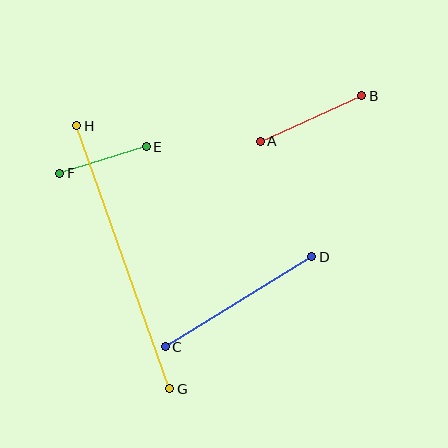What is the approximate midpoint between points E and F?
The midpoint is at approximately (103, 160) pixels.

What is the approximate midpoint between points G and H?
The midpoint is at approximately (123, 257) pixels.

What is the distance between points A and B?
The distance is approximately 111 pixels.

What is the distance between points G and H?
The distance is approximately 279 pixels.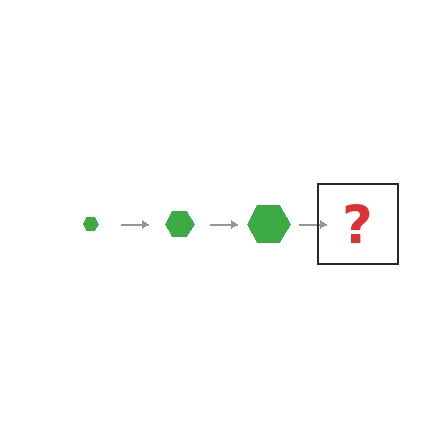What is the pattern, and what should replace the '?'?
The pattern is that the hexagon gets progressively larger each step. The '?' should be a green hexagon, larger than the previous one.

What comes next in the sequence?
The next element should be a green hexagon, larger than the previous one.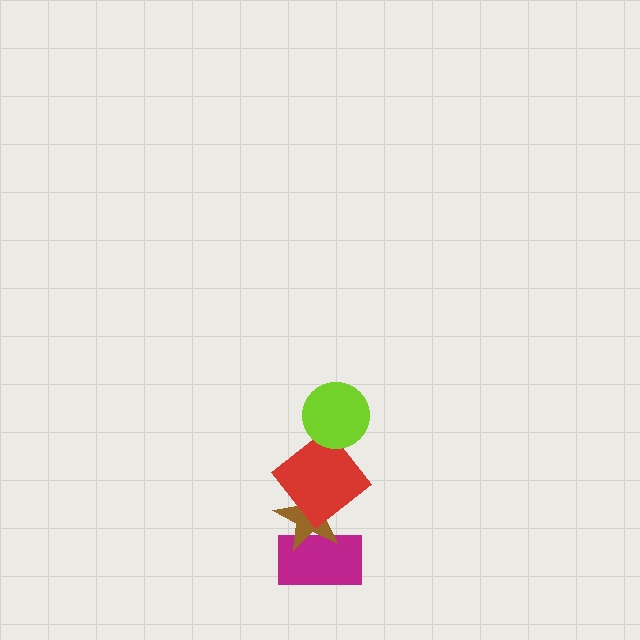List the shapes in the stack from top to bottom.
From top to bottom: the lime circle, the red diamond, the brown star, the magenta rectangle.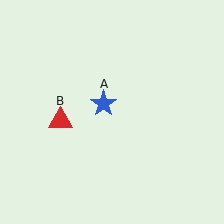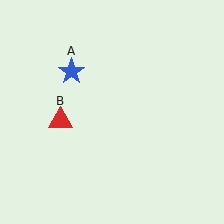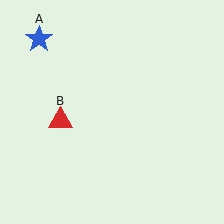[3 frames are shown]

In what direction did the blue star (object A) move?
The blue star (object A) moved up and to the left.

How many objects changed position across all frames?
1 object changed position: blue star (object A).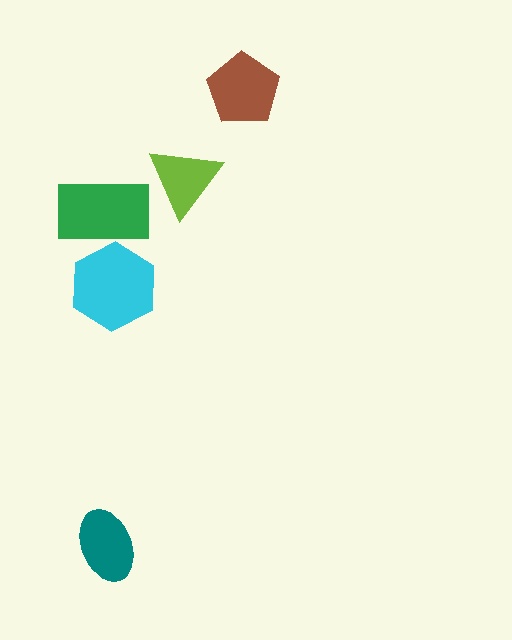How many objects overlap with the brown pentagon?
0 objects overlap with the brown pentagon.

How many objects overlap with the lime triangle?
0 objects overlap with the lime triangle.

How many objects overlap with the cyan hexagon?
1 object overlaps with the cyan hexagon.